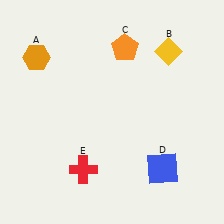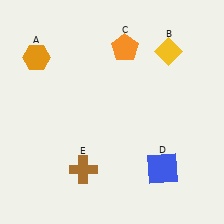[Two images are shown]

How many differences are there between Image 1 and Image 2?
There is 1 difference between the two images.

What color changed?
The cross (E) changed from red in Image 1 to brown in Image 2.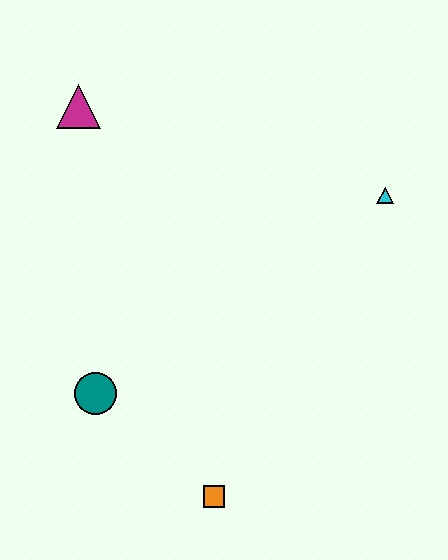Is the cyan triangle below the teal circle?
No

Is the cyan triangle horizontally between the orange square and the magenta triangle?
No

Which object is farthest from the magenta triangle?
The orange square is farthest from the magenta triangle.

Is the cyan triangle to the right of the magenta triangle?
Yes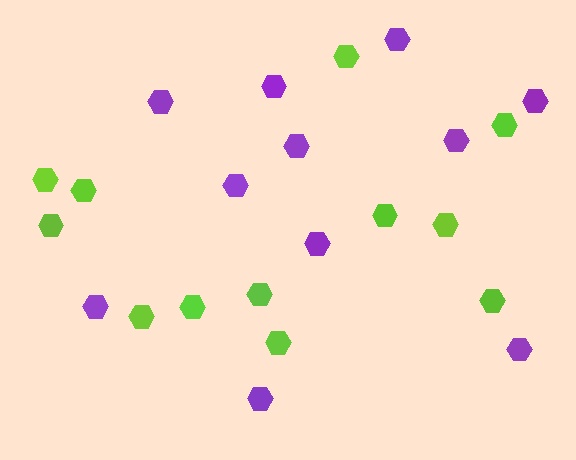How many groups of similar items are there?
There are 2 groups: one group of purple hexagons (11) and one group of lime hexagons (12).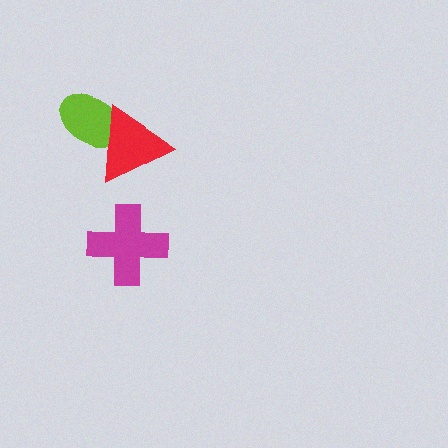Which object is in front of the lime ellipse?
The red triangle is in front of the lime ellipse.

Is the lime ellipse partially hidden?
Yes, it is partially covered by another shape.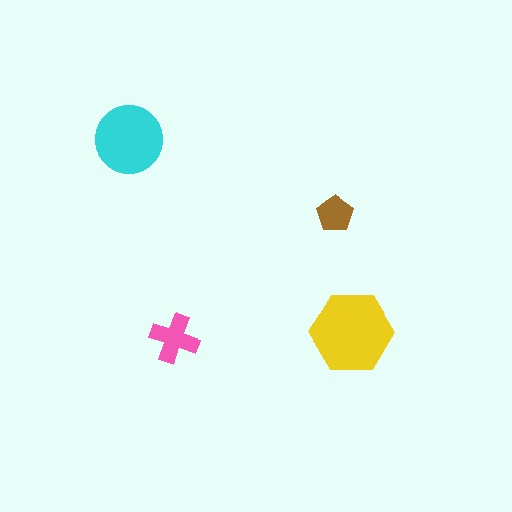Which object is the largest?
The yellow hexagon.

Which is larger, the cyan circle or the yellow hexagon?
The yellow hexagon.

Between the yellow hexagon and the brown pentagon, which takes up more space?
The yellow hexagon.